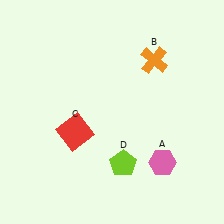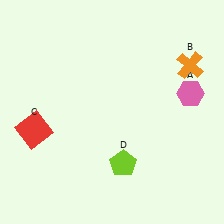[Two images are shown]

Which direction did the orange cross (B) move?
The orange cross (B) moved right.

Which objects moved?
The objects that moved are: the pink hexagon (A), the orange cross (B), the red square (C).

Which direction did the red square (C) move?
The red square (C) moved left.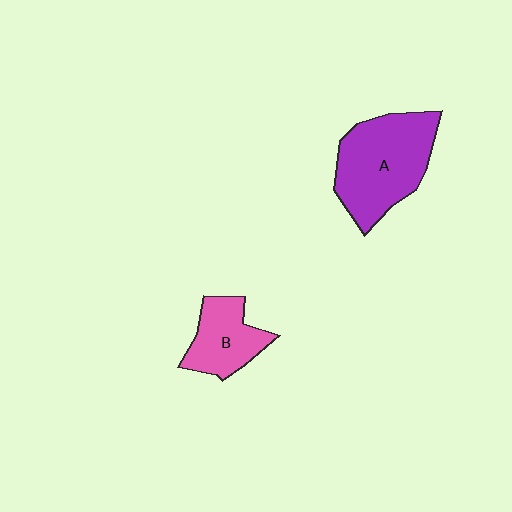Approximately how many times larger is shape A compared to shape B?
Approximately 1.8 times.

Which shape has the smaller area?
Shape B (pink).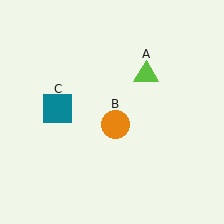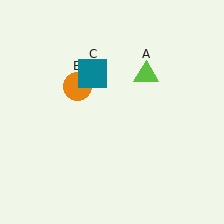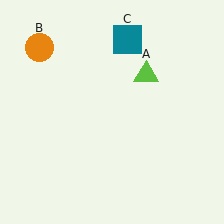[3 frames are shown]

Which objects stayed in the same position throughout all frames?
Lime triangle (object A) remained stationary.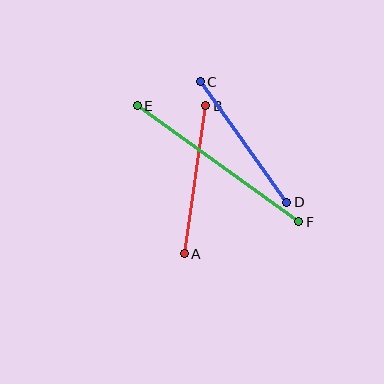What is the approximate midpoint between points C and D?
The midpoint is at approximately (243, 142) pixels.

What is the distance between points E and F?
The distance is approximately 199 pixels.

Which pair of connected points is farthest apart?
Points E and F are farthest apart.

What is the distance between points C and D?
The distance is approximately 148 pixels.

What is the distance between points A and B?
The distance is approximately 150 pixels.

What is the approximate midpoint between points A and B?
The midpoint is at approximately (195, 180) pixels.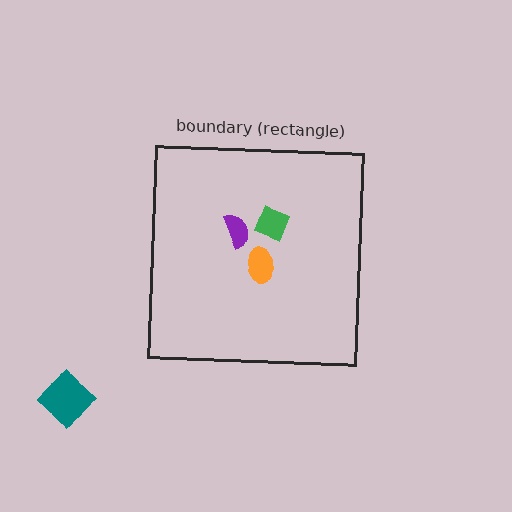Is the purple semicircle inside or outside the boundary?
Inside.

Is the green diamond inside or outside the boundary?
Inside.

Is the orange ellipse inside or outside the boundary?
Inside.